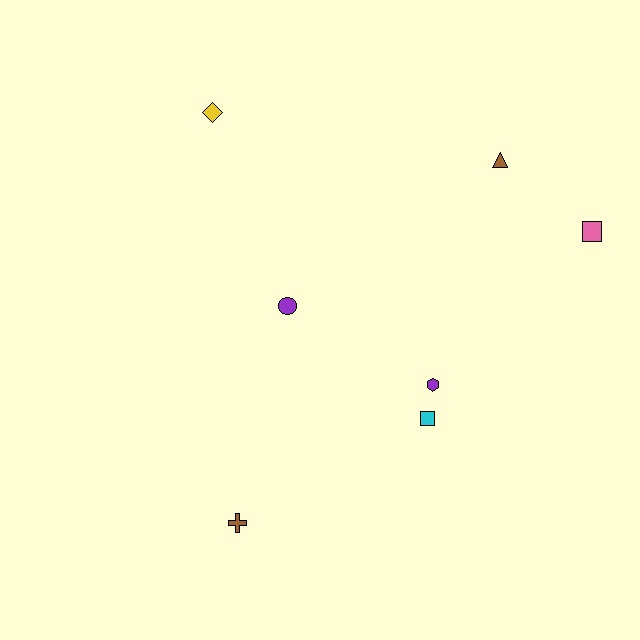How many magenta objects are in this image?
There are no magenta objects.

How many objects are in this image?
There are 7 objects.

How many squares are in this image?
There are 2 squares.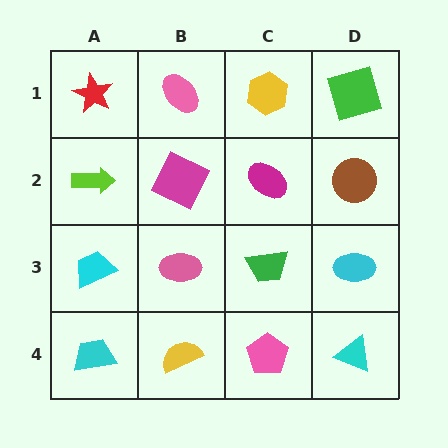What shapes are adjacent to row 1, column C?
A magenta ellipse (row 2, column C), a pink ellipse (row 1, column B), a green square (row 1, column D).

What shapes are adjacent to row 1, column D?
A brown circle (row 2, column D), a yellow hexagon (row 1, column C).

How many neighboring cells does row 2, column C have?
4.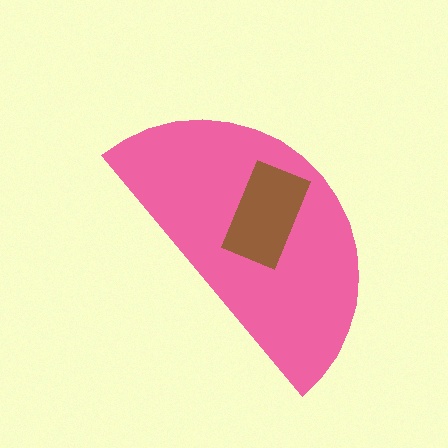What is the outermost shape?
The pink semicircle.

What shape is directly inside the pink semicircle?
The brown rectangle.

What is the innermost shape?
The brown rectangle.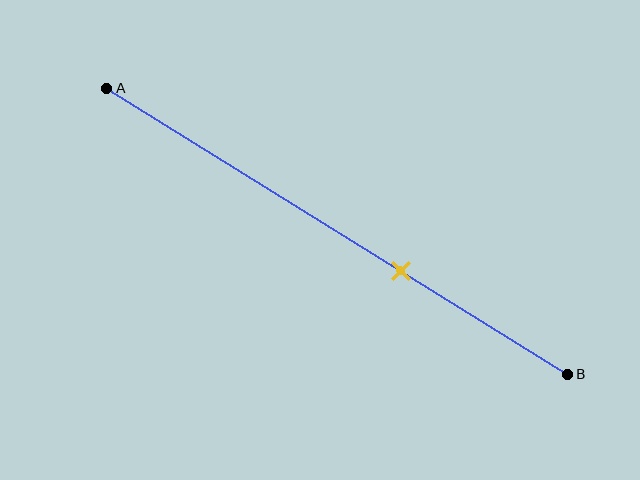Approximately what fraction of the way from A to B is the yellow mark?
The yellow mark is approximately 65% of the way from A to B.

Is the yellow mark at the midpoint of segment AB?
No, the mark is at about 65% from A, not at the 50% midpoint.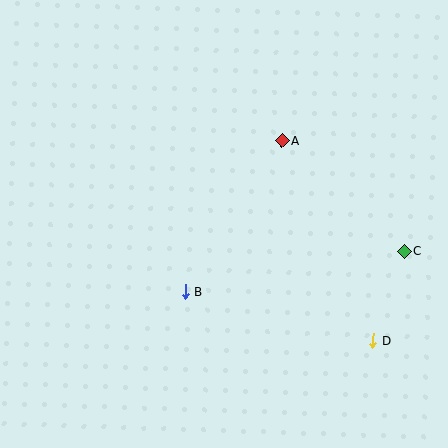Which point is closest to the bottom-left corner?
Point B is closest to the bottom-left corner.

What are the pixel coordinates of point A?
Point A is at (282, 141).